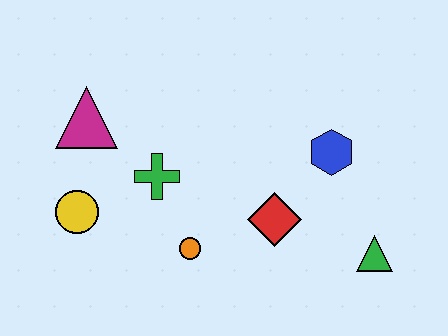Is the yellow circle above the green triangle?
Yes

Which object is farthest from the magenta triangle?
The green triangle is farthest from the magenta triangle.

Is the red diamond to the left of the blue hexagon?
Yes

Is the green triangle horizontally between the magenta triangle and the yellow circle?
No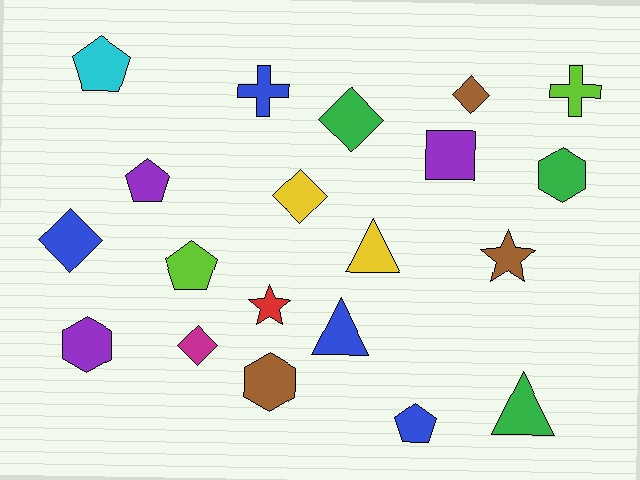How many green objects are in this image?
There are 3 green objects.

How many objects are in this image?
There are 20 objects.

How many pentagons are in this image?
There are 4 pentagons.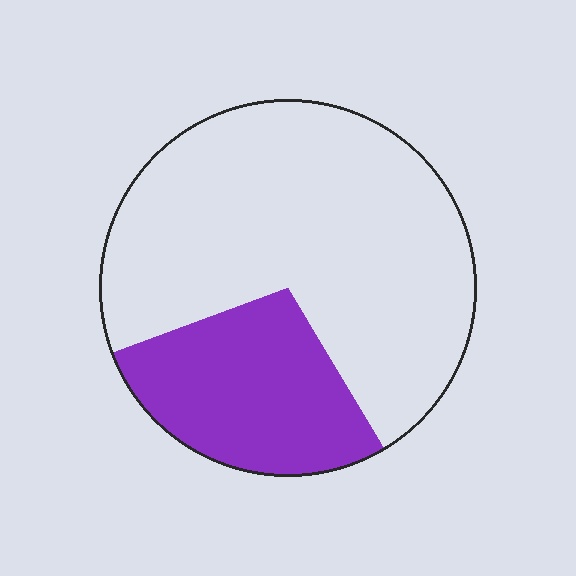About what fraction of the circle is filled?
About one quarter (1/4).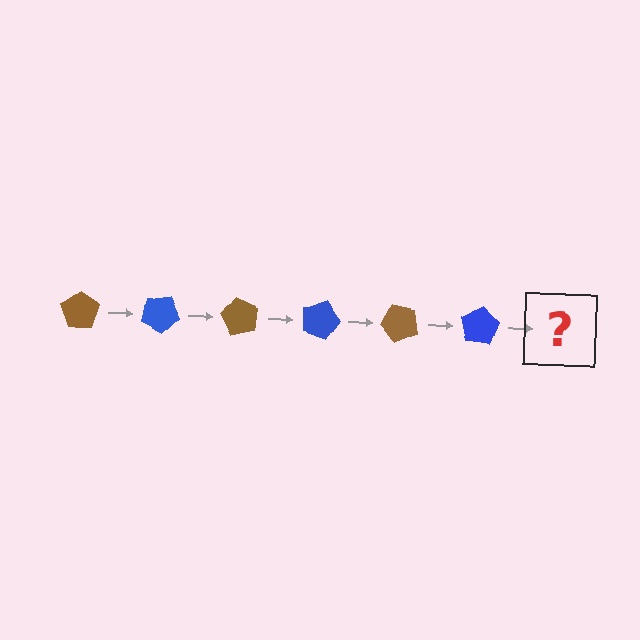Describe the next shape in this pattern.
It should be a brown pentagon, rotated 180 degrees from the start.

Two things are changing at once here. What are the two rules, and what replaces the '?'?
The two rules are that it rotates 30 degrees each step and the color cycles through brown and blue. The '?' should be a brown pentagon, rotated 180 degrees from the start.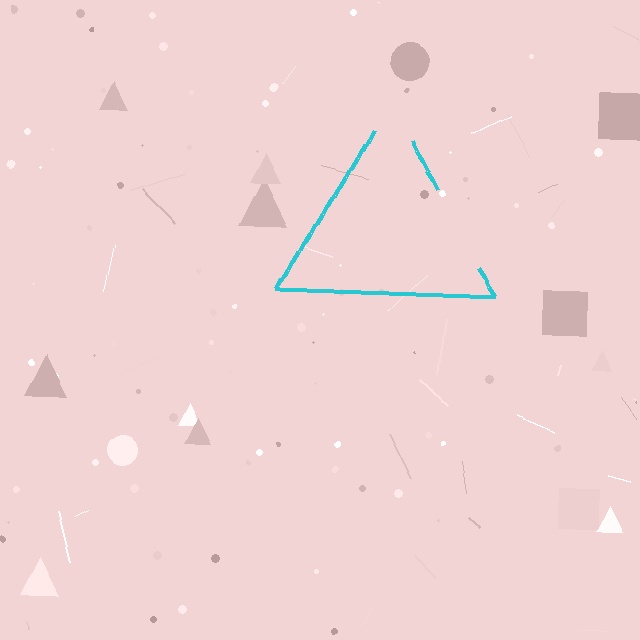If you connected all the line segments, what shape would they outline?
They would outline a triangle.